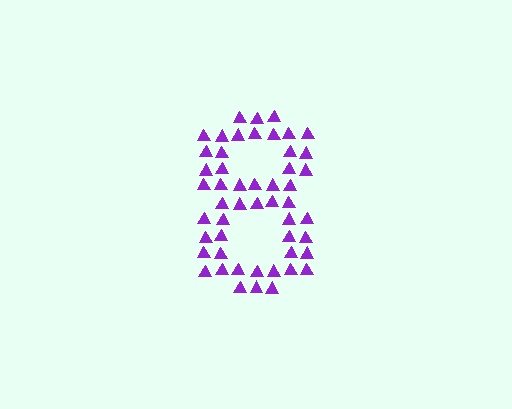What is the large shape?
The large shape is the digit 8.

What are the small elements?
The small elements are triangles.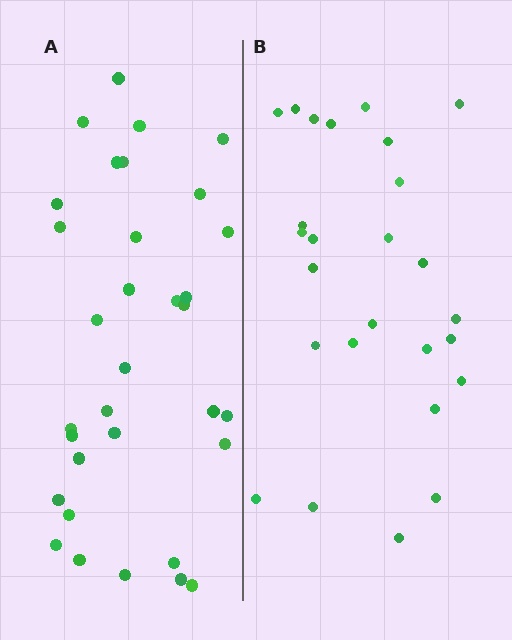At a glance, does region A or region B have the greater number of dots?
Region A (the left region) has more dots.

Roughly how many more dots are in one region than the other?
Region A has roughly 8 or so more dots than region B.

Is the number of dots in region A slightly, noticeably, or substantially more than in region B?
Region A has noticeably more, but not dramatically so. The ratio is roughly 1.3 to 1.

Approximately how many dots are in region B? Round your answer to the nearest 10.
About 30 dots. (The exact count is 26, which rounds to 30.)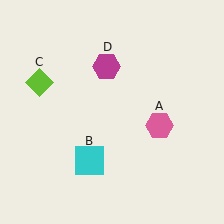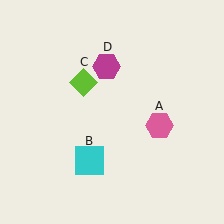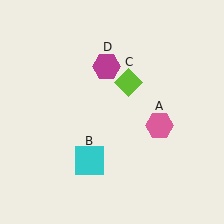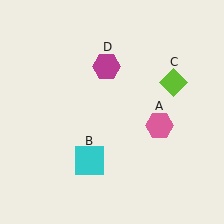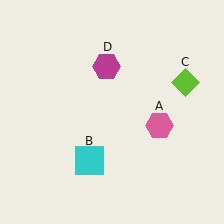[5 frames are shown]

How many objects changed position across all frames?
1 object changed position: lime diamond (object C).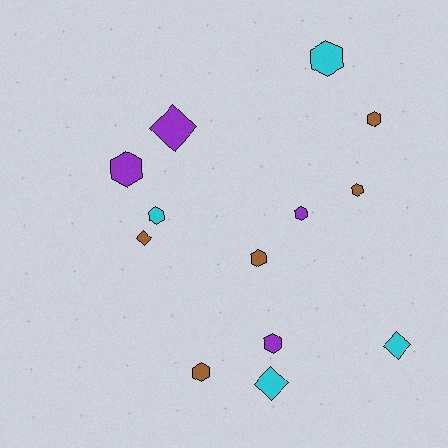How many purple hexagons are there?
There are 3 purple hexagons.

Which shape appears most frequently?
Hexagon, with 9 objects.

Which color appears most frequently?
Brown, with 5 objects.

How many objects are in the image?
There are 13 objects.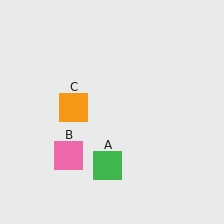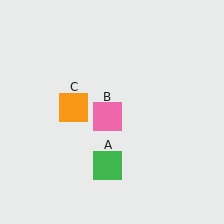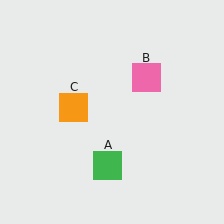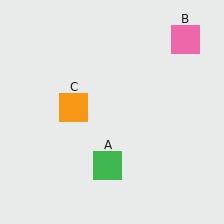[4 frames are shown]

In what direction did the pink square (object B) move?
The pink square (object B) moved up and to the right.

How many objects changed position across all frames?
1 object changed position: pink square (object B).